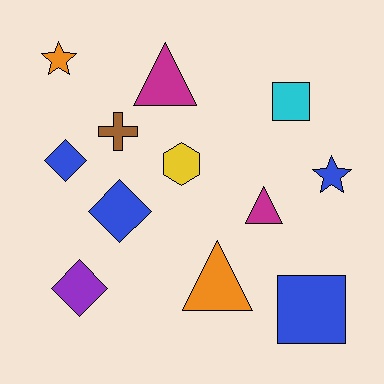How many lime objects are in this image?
There are no lime objects.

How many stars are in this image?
There are 2 stars.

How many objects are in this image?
There are 12 objects.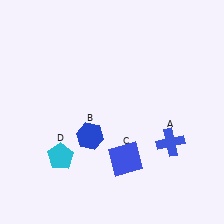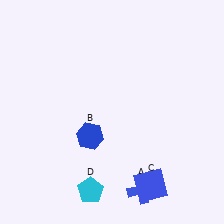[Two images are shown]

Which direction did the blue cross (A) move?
The blue cross (A) moved down.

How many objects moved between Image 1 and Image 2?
3 objects moved between the two images.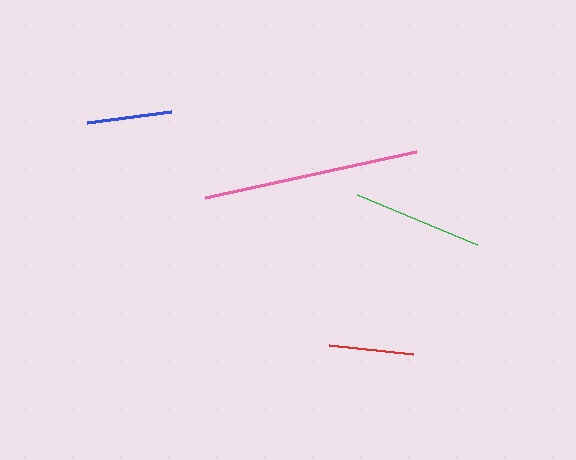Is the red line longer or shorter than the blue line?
The red line is longer than the blue line.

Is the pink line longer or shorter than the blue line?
The pink line is longer than the blue line.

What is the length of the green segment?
The green segment is approximately 130 pixels long.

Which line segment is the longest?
The pink line is the longest at approximately 216 pixels.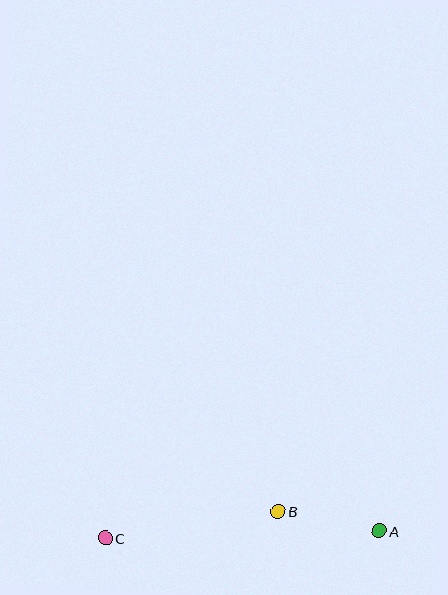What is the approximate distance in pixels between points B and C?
The distance between B and C is approximately 176 pixels.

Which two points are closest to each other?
Points A and B are closest to each other.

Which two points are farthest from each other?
Points A and C are farthest from each other.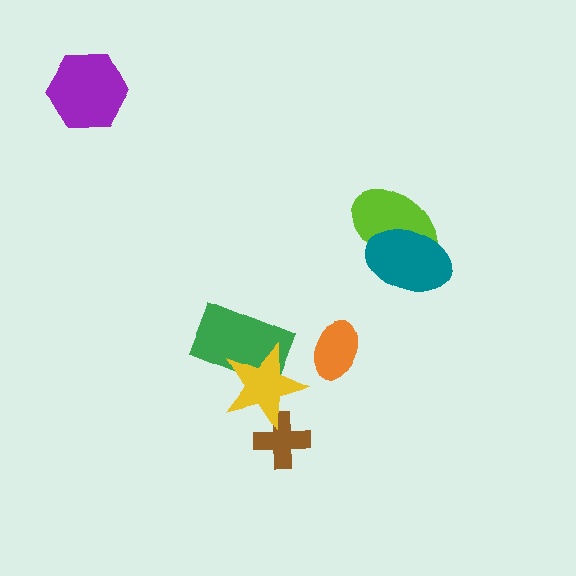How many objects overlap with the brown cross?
1 object overlaps with the brown cross.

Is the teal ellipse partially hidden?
No, no other shape covers it.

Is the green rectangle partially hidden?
Yes, it is partially covered by another shape.